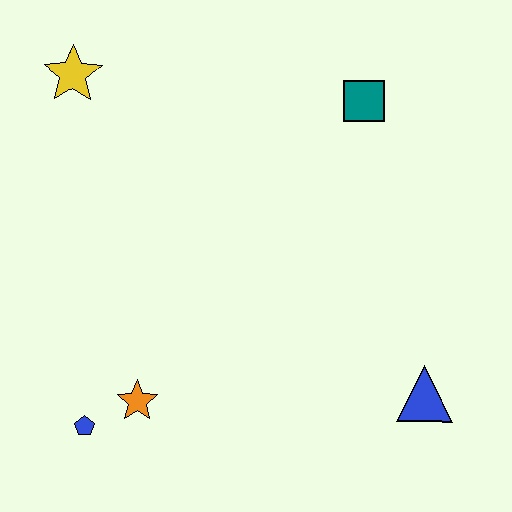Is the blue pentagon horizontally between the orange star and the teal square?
No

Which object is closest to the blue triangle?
The orange star is closest to the blue triangle.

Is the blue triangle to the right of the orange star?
Yes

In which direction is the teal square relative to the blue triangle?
The teal square is above the blue triangle.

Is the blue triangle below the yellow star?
Yes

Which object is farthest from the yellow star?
The blue triangle is farthest from the yellow star.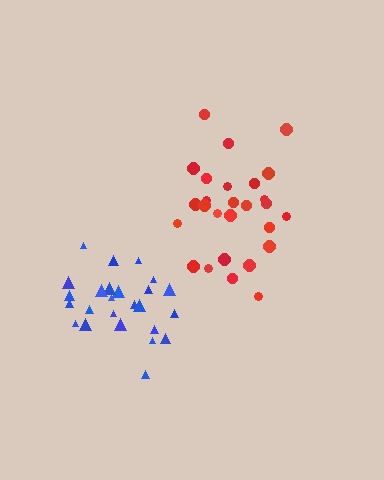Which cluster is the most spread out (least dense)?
Red.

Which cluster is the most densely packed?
Blue.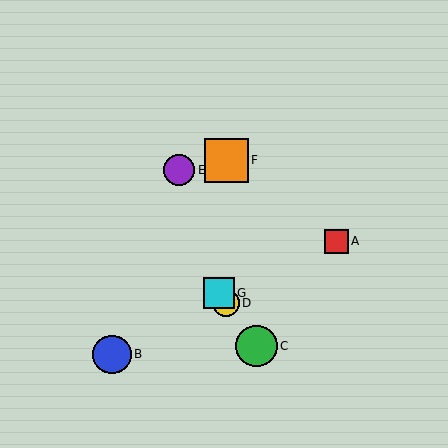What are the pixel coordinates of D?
Object D is at (226, 303).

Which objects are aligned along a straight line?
Objects C, D, G are aligned along a straight line.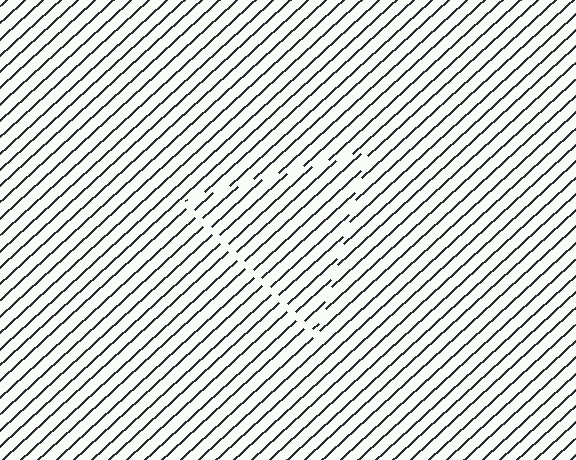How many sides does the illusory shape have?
3 sides — the line-ends trace a triangle.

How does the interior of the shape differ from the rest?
The interior of the shape contains the same grating, shifted by half a period — the contour is defined by the phase discontinuity where line-ends from the inner and outer gratings abut.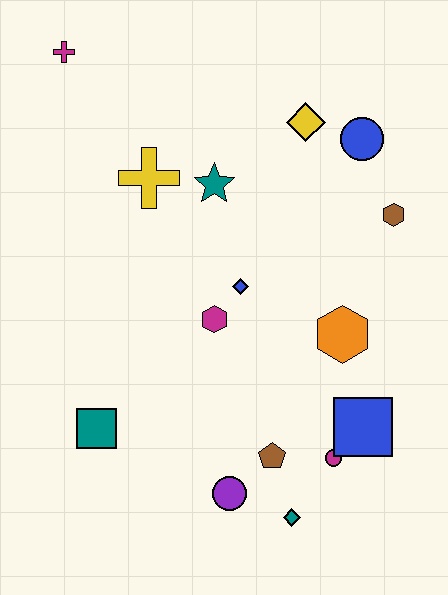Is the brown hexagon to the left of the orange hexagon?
No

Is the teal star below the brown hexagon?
No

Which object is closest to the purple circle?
The brown pentagon is closest to the purple circle.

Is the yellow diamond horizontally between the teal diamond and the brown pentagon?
No